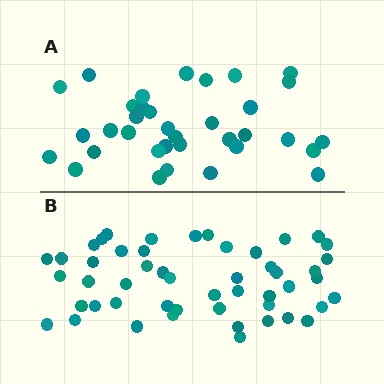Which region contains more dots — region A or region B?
Region B (the bottom region) has more dots.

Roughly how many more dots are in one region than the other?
Region B has approximately 15 more dots than region A.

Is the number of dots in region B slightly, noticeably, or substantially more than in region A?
Region B has noticeably more, but not dramatically so. The ratio is roughly 1.4 to 1.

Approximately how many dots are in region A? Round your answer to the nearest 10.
About 40 dots. (The exact count is 35, which rounds to 40.)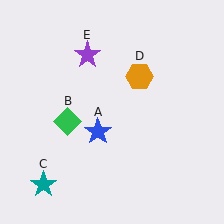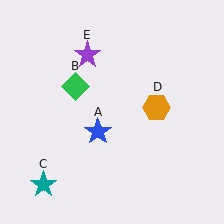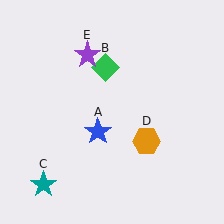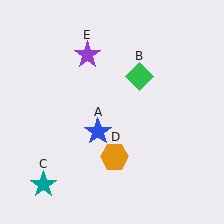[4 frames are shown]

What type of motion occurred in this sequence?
The green diamond (object B), orange hexagon (object D) rotated clockwise around the center of the scene.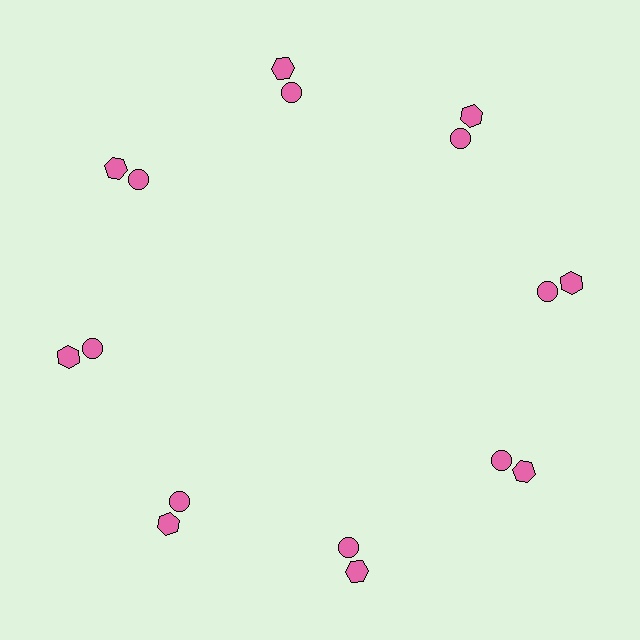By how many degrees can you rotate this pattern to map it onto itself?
The pattern maps onto itself every 45 degrees of rotation.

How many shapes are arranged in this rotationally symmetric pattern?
There are 16 shapes, arranged in 8 groups of 2.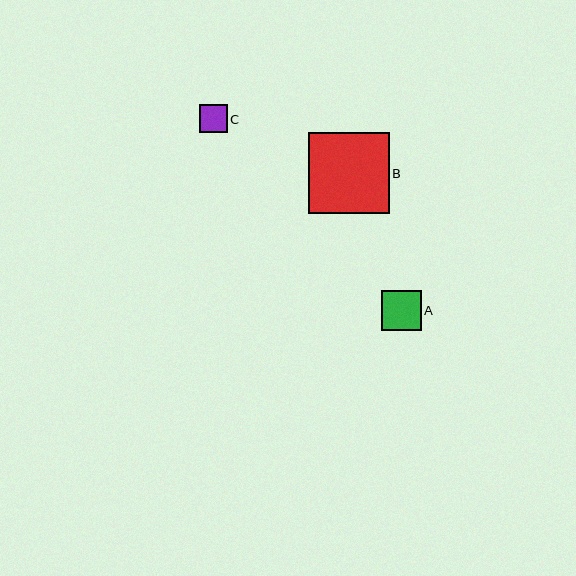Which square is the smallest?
Square C is the smallest with a size of approximately 28 pixels.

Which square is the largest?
Square B is the largest with a size of approximately 80 pixels.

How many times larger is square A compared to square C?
Square A is approximately 1.4 times the size of square C.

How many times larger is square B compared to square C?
Square B is approximately 2.9 times the size of square C.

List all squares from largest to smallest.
From largest to smallest: B, A, C.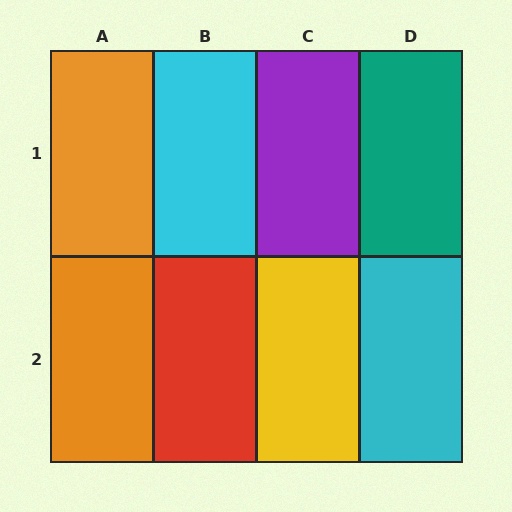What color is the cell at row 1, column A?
Orange.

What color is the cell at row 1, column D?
Teal.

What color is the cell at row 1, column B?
Cyan.